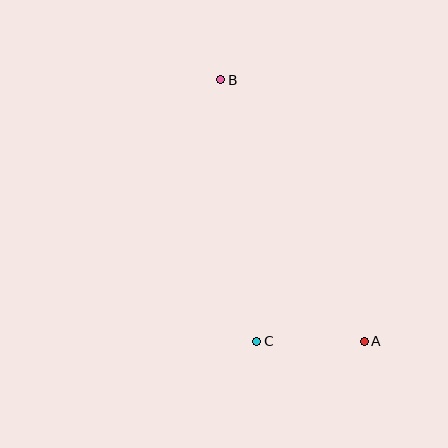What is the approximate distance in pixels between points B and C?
The distance between B and C is approximately 264 pixels.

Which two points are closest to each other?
Points A and C are closest to each other.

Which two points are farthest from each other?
Points A and B are farthest from each other.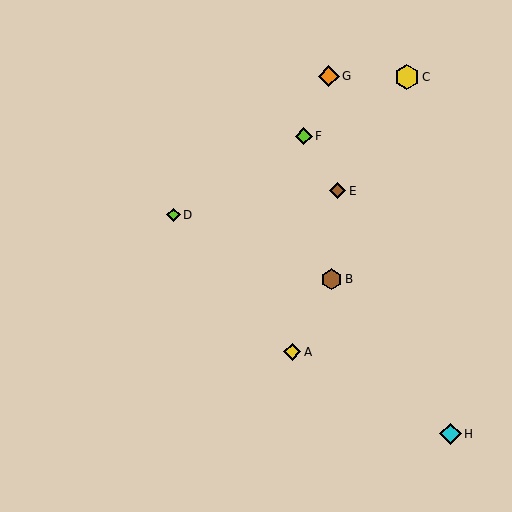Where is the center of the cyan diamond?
The center of the cyan diamond is at (450, 434).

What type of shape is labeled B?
Shape B is a brown hexagon.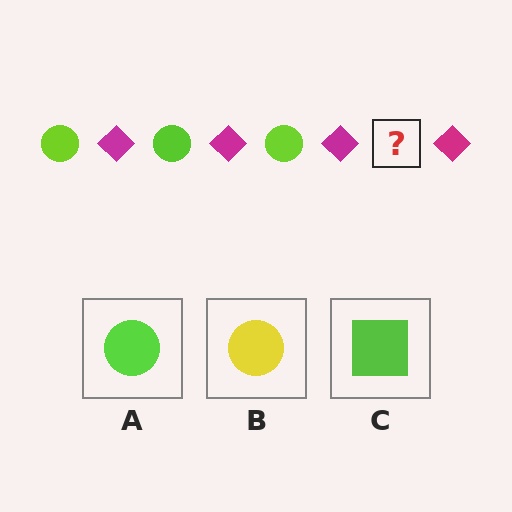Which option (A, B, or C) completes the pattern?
A.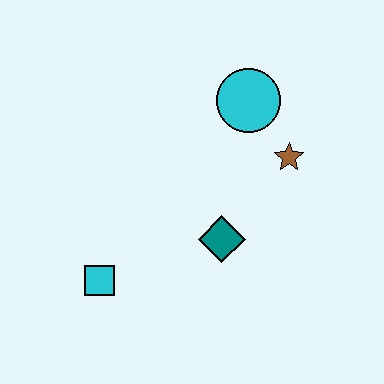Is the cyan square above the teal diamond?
No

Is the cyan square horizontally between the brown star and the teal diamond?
No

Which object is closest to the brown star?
The cyan circle is closest to the brown star.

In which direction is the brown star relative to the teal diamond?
The brown star is above the teal diamond.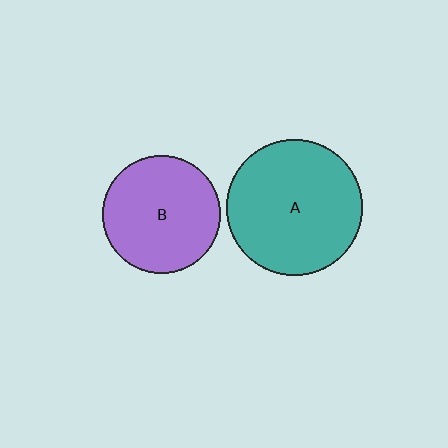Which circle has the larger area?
Circle A (teal).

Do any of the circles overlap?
No, none of the circles overlap.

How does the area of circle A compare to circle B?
Approximately 1.3 times.